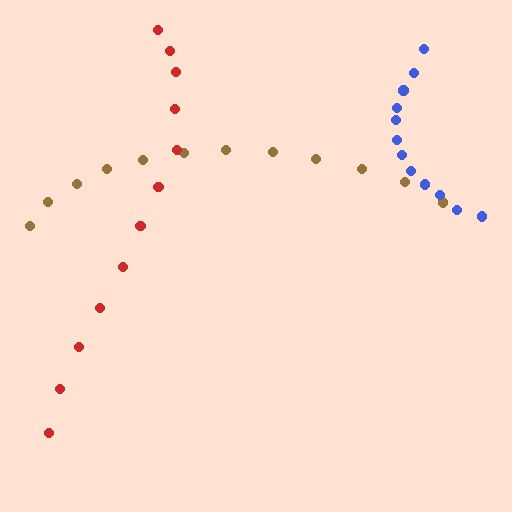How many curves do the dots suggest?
There are 3 distinct paths.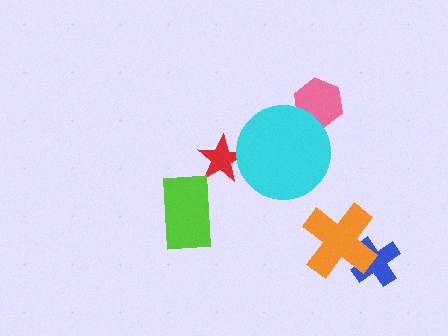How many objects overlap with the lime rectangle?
0 objects overlap with the lime rectangle.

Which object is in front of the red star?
The cyan circle is in front of the red star.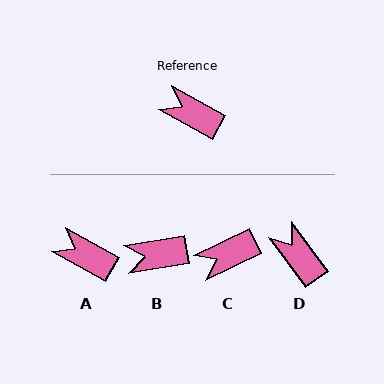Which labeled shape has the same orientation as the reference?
A.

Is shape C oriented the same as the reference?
No, it is off by about 54 degrees.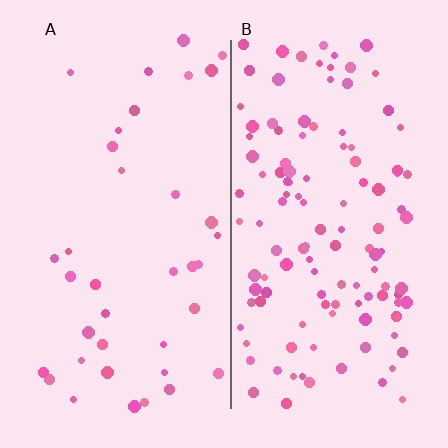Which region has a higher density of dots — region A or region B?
B (the right).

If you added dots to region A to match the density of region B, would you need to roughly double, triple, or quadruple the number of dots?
Approximately triple.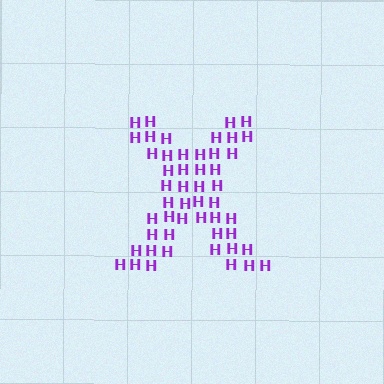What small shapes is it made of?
It is made of small letter H's.